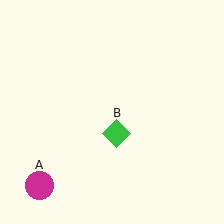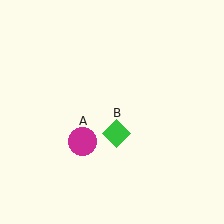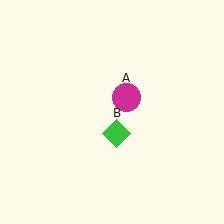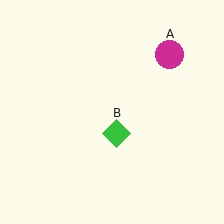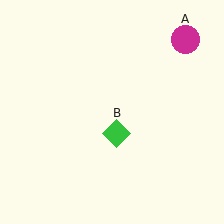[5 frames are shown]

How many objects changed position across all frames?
1 object changed position: magenta circle (object A).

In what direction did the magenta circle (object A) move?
The magenta circle (object A) moved up and to the right.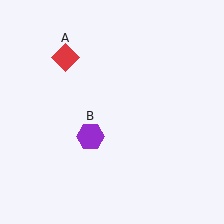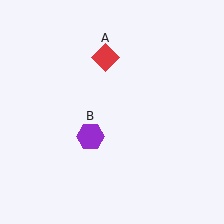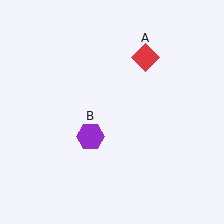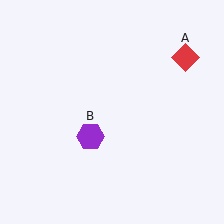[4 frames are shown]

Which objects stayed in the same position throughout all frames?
Purple hexagon (object B) remained stationary.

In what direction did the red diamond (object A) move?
The red diamond (object A) moved right.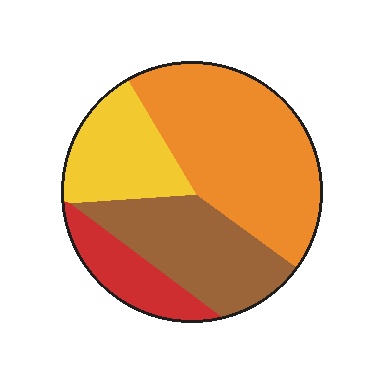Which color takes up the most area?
Orange, at roughly 45%.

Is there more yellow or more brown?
Brown.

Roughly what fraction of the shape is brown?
Brown covers roughly 25% of the shape.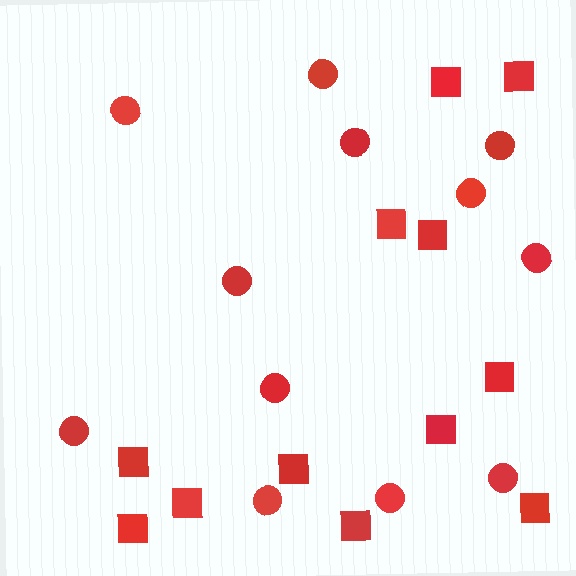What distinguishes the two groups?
There are 2 groups: one group of circles (12) and one group of squares (12).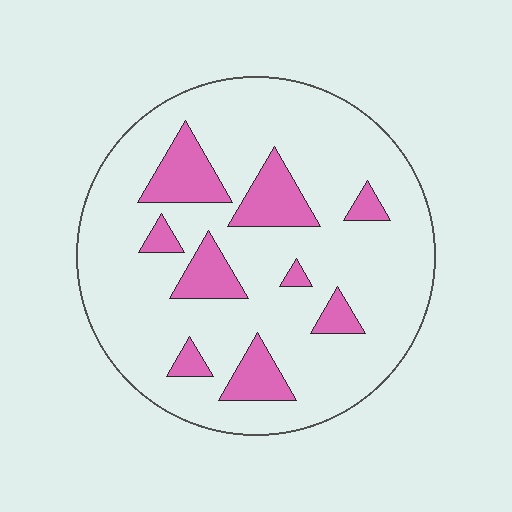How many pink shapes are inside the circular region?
9.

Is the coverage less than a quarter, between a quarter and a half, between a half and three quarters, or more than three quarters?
Less than a quarter.